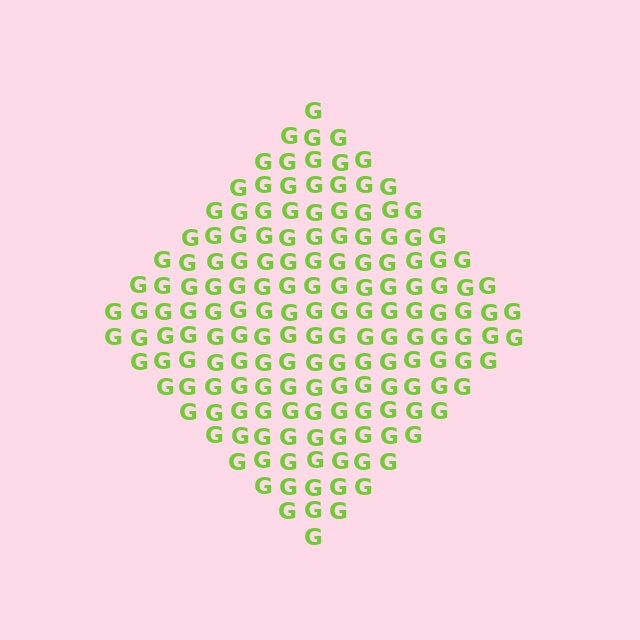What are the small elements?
The small elements are letter G's.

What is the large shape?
The large shape is a diamond.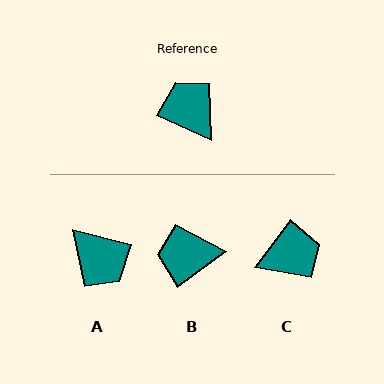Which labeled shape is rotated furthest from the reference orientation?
A, about 170 degrees away.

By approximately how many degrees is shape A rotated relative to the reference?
Approximately 170 degrees clockwise.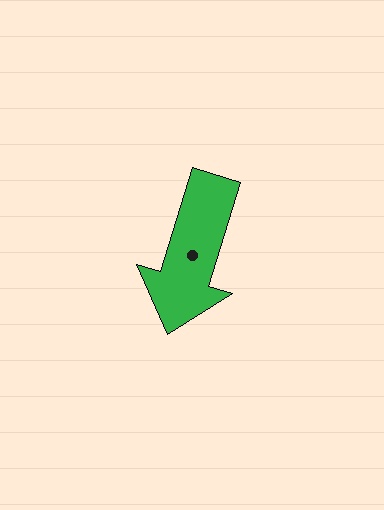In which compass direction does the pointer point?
South.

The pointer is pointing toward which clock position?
Roughly 7 o'clock.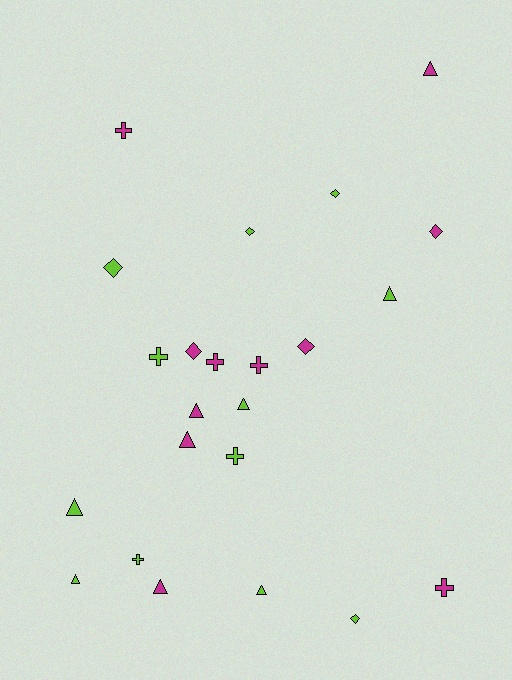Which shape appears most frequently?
Triangle, with 9 objects.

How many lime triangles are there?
There are 5 lime triangles.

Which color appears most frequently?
Lime, with 12 objects.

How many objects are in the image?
There are 23 objects.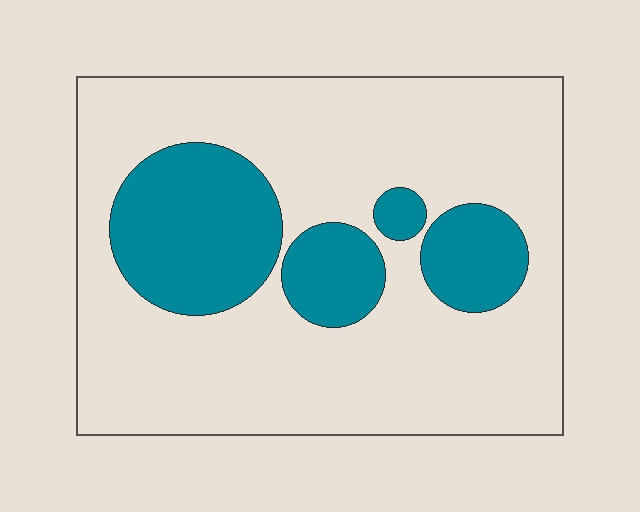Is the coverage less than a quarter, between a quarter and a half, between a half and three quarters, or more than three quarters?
Between a quarter and a half.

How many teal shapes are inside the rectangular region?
4.